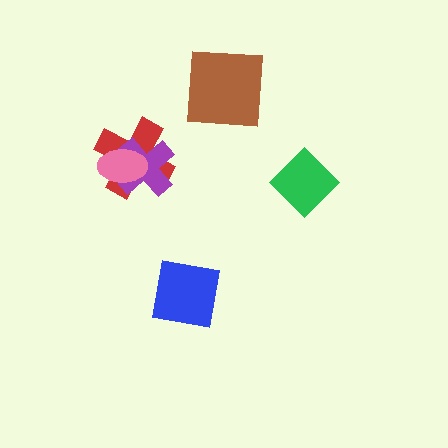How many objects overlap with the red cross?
2 objects overlap with the red cross.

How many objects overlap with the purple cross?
2 objects overlap with the purple cross.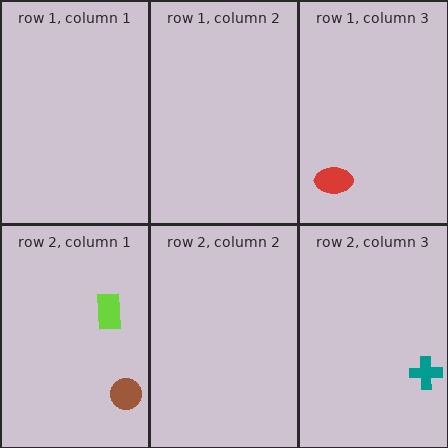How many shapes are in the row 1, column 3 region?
1.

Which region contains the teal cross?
The row 2, column 3 region.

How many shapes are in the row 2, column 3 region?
1.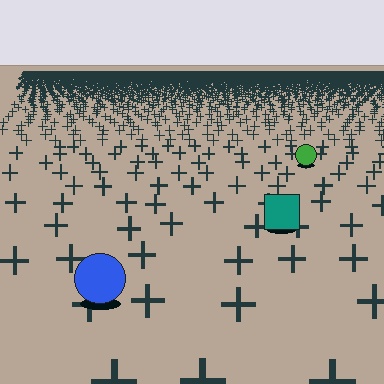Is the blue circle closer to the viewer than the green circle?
Yes. The blue circle is closer — you can tell from the texture gradient: the ground texture is coarser near it.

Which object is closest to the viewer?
The blue circle is closest. The texture marks near it are larger and more spread out.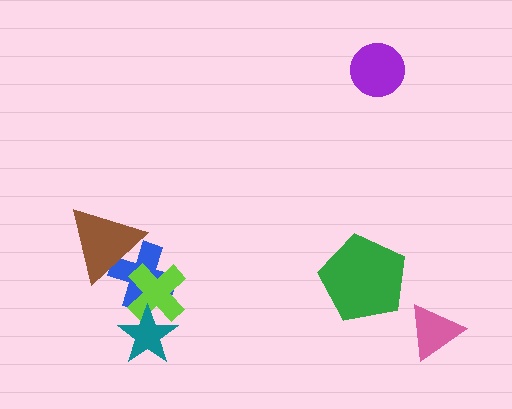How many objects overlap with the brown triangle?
1 object overlaps with the brown triangle.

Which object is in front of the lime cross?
The teal star is in front of the lime cross.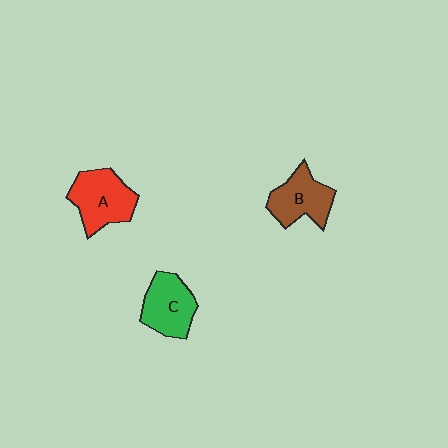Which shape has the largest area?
Shape A (red).